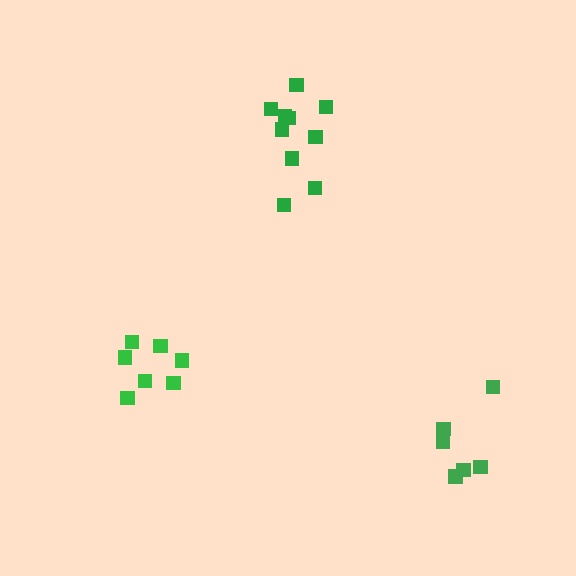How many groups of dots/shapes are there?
There are 3 groups.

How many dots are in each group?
Group 1: 7 dots, Group 2: 10 dots, Group 3: 6 dots (23 total).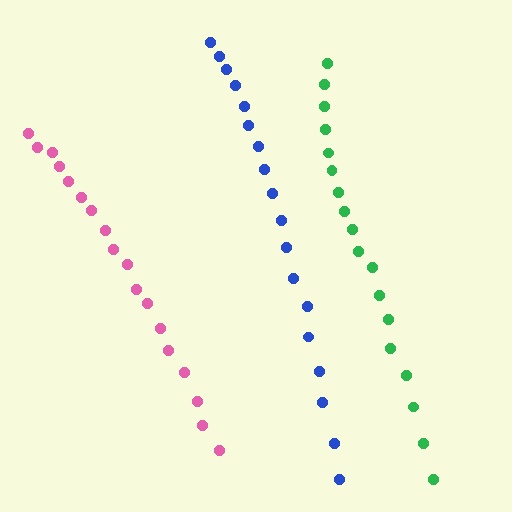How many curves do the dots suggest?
There are 3 distinct paths.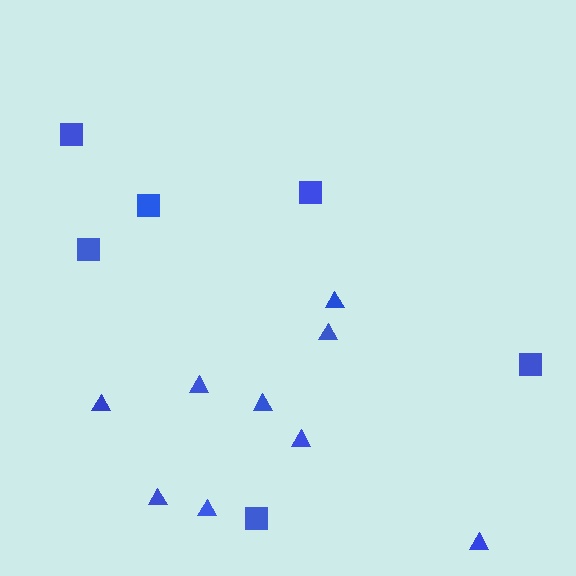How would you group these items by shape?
There are 2 groups: one group of squares (6) and one group of triangles (9).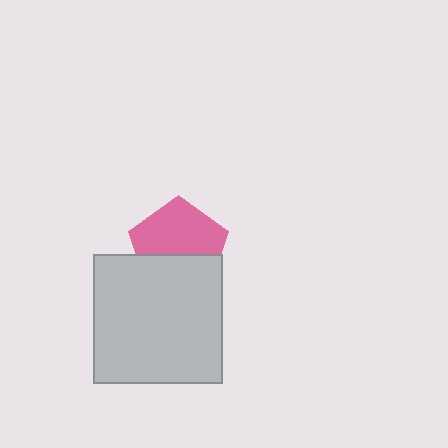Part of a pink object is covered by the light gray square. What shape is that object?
It is a pentagon.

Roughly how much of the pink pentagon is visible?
About half of it is visible (roughly 59%).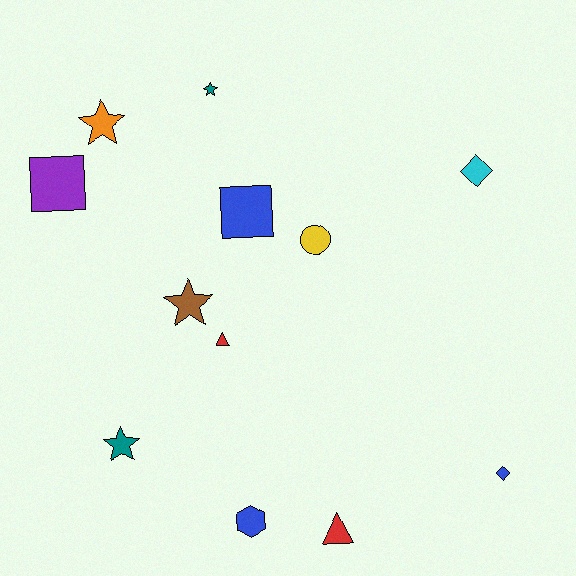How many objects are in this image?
There are 12 objects.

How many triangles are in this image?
There are 2 triangles.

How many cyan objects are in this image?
There is 1 cyan object.